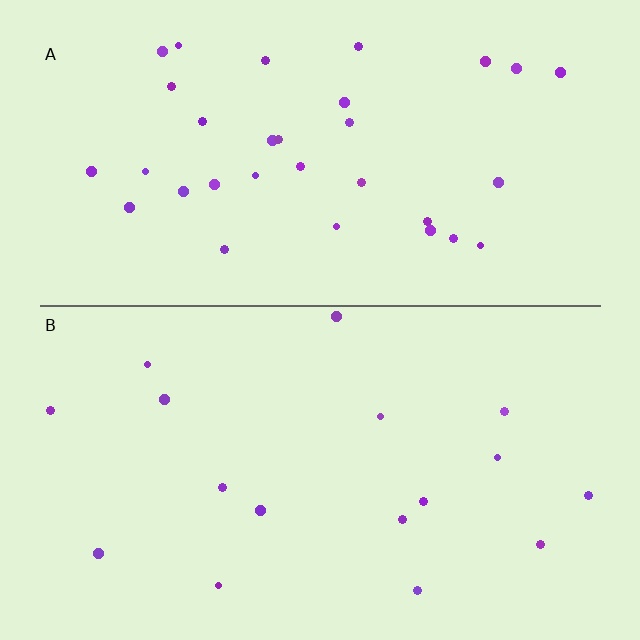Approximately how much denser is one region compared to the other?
Approximately 1.9× — region A over region B.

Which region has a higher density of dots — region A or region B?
A (the top).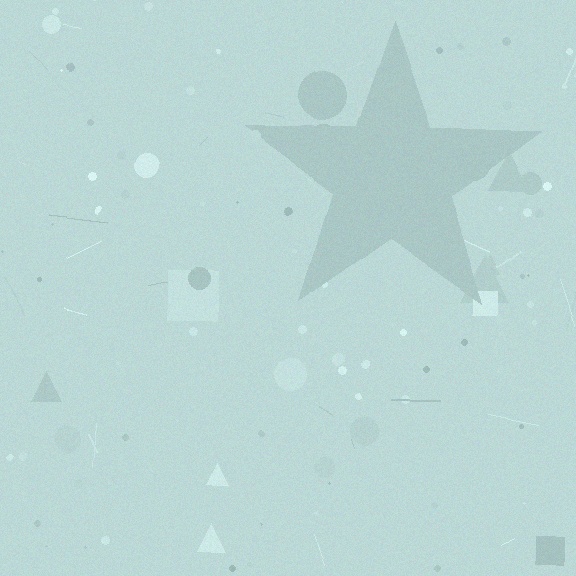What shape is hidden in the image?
A star is hidden in the image.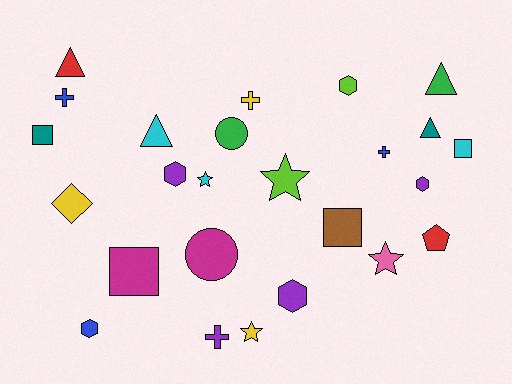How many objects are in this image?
There are 25 objects.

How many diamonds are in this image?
There is 1 diamond.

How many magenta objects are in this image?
There are 2 magenta objects.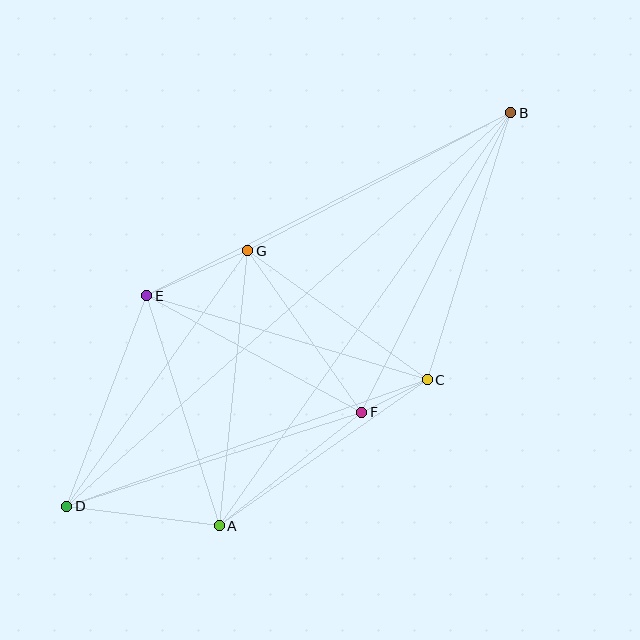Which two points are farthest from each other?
Points B and D are farthest from each other.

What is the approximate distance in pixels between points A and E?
The distance between A and E is approximately 241 pixels.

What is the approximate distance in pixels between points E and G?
The distance between E and G is approximately 110 pixels.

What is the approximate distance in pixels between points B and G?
The distance between B and G is approximately 297 pixels.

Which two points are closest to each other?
Points C and F are closest to each other.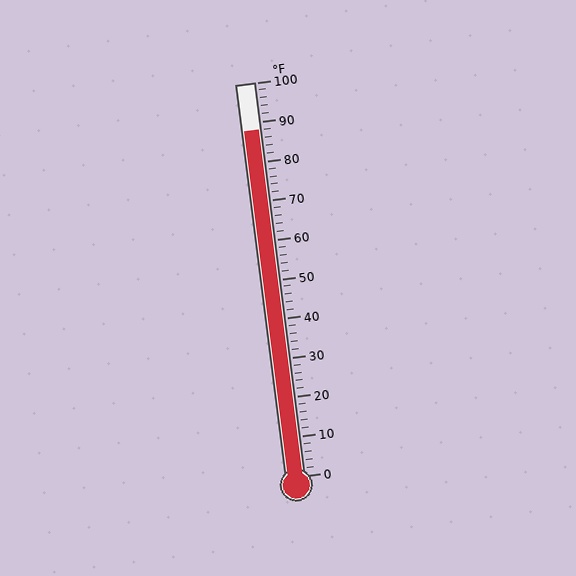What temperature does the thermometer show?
The thermometer shows approximately 88°F.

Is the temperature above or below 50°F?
The temperature is above 50°F.